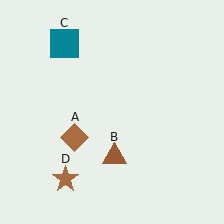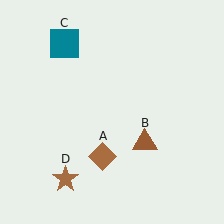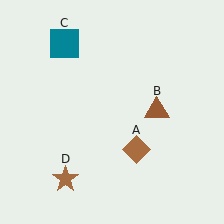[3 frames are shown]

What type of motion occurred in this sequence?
The brown diamond (object A), brown triangle (object B) rotated counterclockwise around the center of the scene.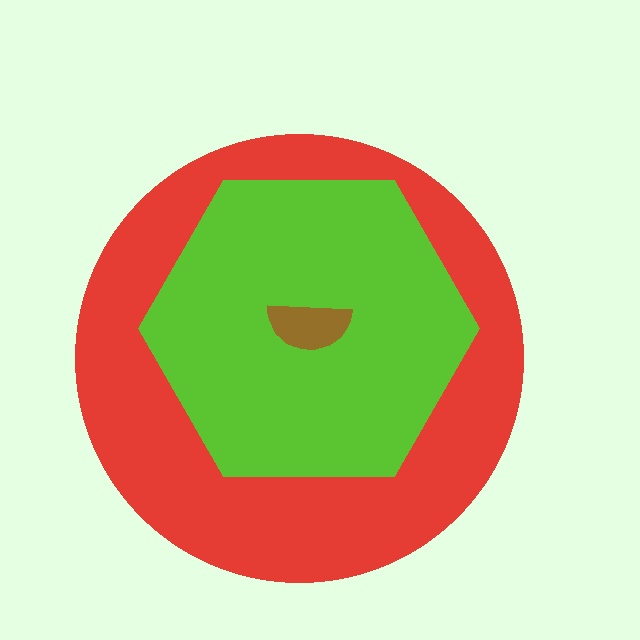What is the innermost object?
The brown semicircle.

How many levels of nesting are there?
3.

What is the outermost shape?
The red circle.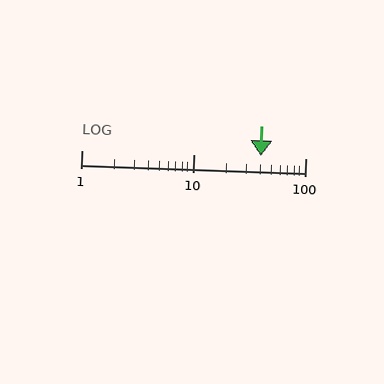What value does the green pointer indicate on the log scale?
The pointer indicates approximately 40.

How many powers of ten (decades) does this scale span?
The scale spans 2 decades, from 1 to 100.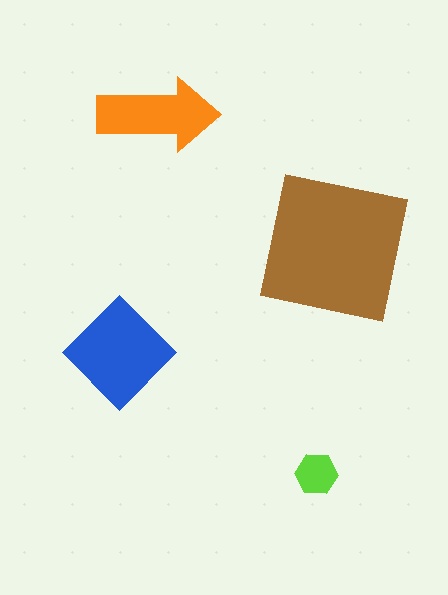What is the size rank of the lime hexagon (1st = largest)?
4th.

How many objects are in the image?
There are 4 objects in the image.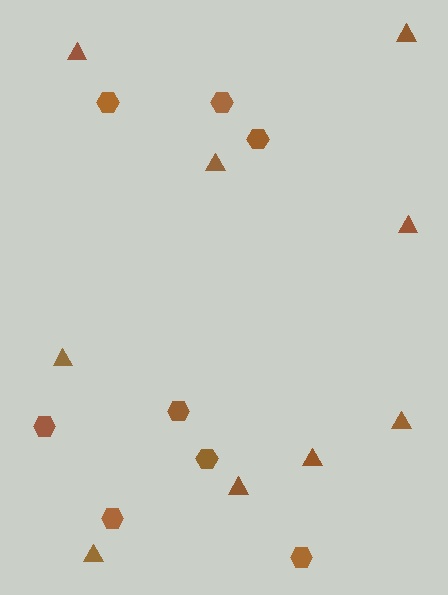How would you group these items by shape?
There are 2 groups: one group of triangles (9) and one group of hexagons (8).